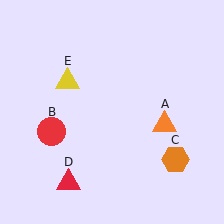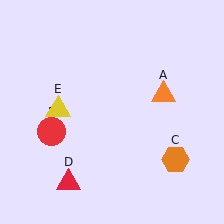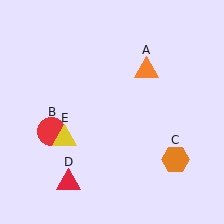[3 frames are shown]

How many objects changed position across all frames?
2 objects changed position: orange triangle (object A), yellow triangle (object E).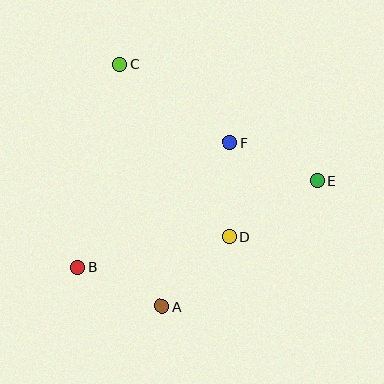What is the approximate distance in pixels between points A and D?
The distance between A and D is approximately 97 pixels.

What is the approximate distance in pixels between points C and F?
The distance between C and F is approximately 135 pixels.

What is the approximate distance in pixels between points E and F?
The distance between E and F is approximately 96 pixels.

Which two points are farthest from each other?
Points B and E are farthest from each other.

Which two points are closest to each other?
Points A and B are closest to each other.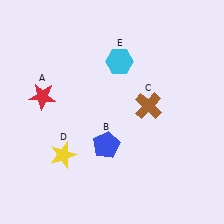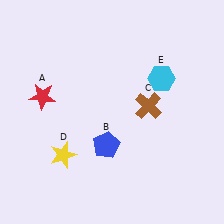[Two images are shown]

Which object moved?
The cyan hexagon (E) moved right.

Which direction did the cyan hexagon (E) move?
The cyan hexagon (E) moved right.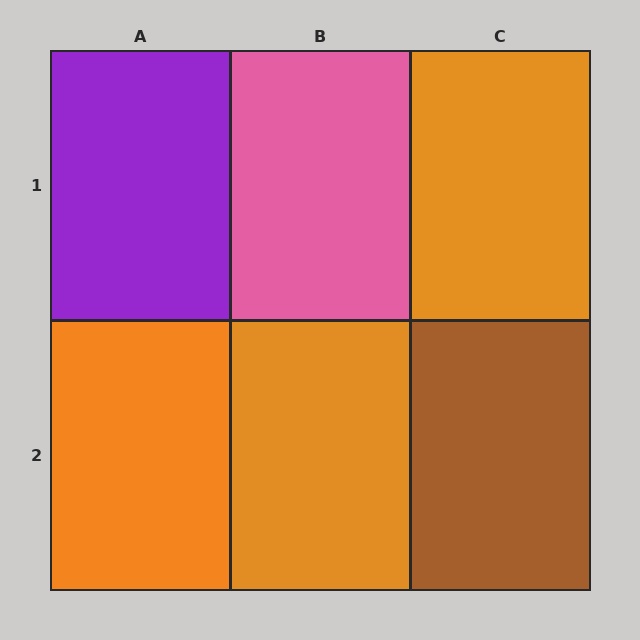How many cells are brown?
1 cell is brown.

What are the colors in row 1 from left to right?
Purple, pink, orange.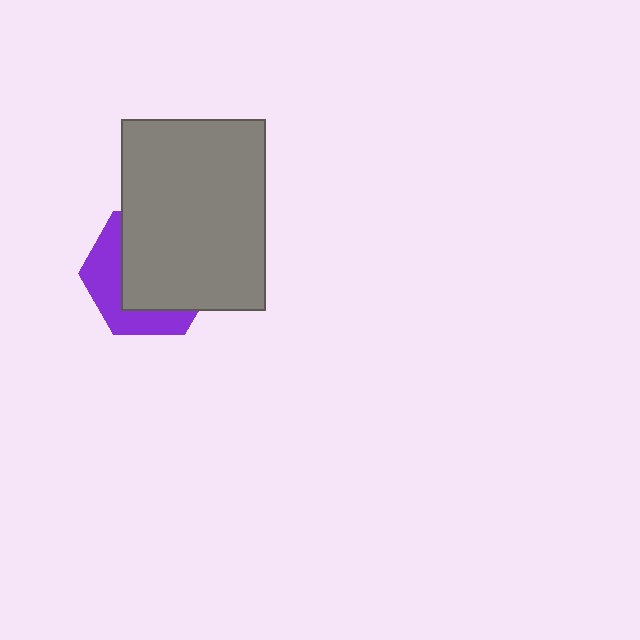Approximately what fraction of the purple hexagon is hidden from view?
Roughly 63% of the purple hexagon is hidden behind the gray rectangle.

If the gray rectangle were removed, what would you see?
You would see the complete purple hexagon.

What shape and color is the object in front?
The object in front is a gray rectangle.